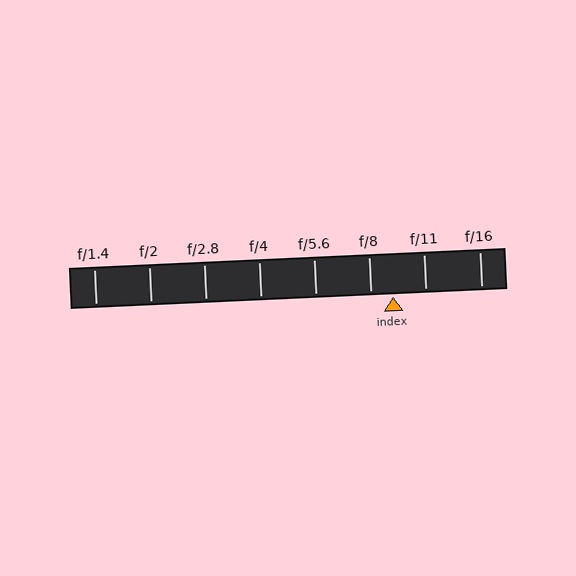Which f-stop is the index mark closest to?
The index mark is closest to f/8.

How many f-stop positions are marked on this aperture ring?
There are 8 f-stop positions marked.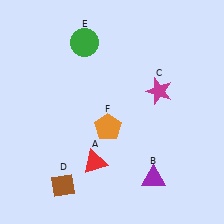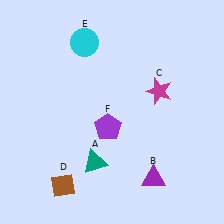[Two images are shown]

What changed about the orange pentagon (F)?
In Image 1, F is orange. In Image 2, it changed to purple.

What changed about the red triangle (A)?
In Image 1, A is red. In Image 2, it changed to teal.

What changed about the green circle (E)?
In Image 1, E is green. In Image 2, it changed to cyan.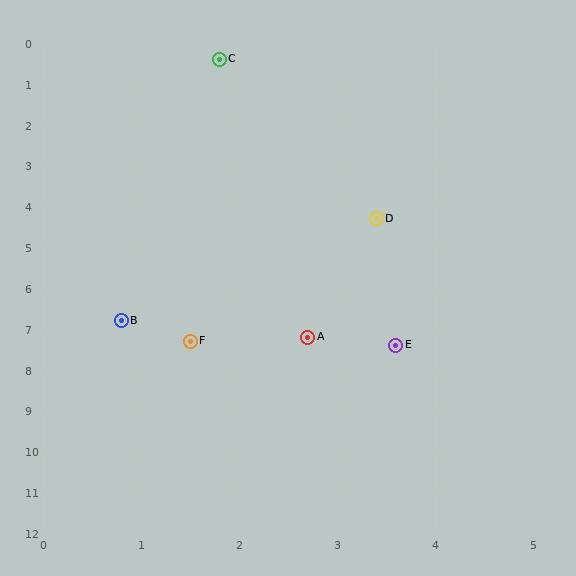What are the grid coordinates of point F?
Point F is at approximately (1.5, 7.3).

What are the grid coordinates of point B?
Point B is at approximately (0.8, 6.8).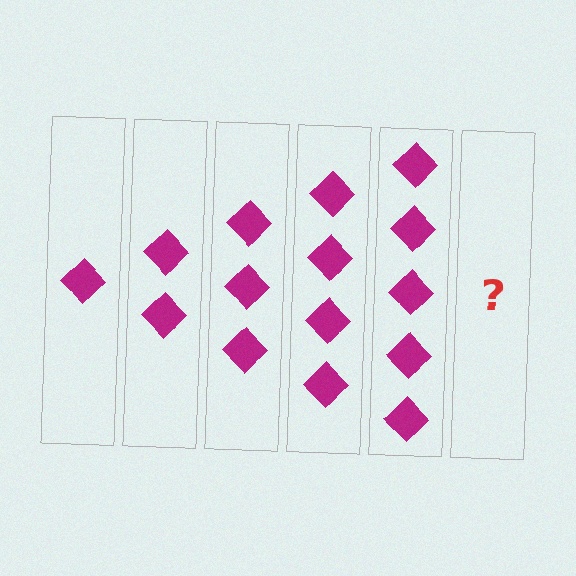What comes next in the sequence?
The next element should be 6 diamonds.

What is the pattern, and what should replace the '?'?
The pattern is that each step adds one more diamond. The '?' should be 6 diamonds.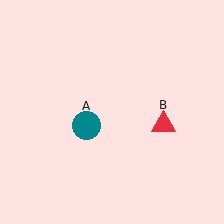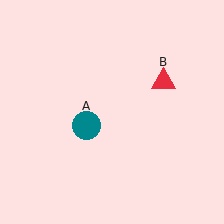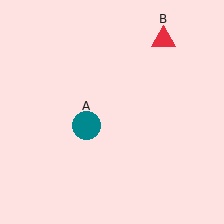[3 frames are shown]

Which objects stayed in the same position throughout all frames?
Teal circle (object A) remained stationary.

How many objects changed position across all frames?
1 object changed position: red triangle (object B).